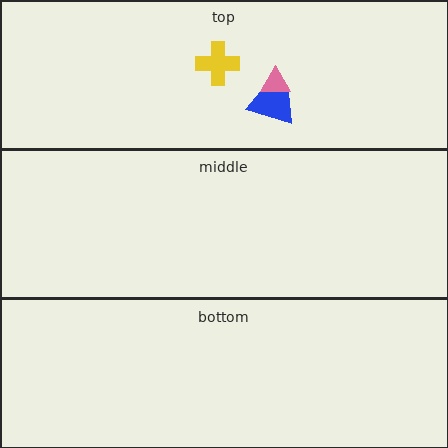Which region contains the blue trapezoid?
The top region.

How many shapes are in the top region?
3.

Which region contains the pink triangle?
The top region.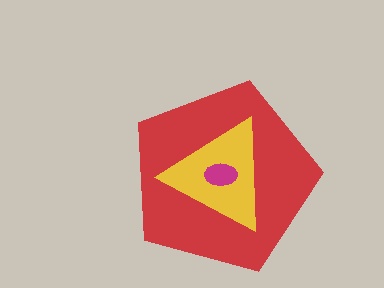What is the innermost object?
The magenta ellipse.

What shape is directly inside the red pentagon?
The yellow triangle.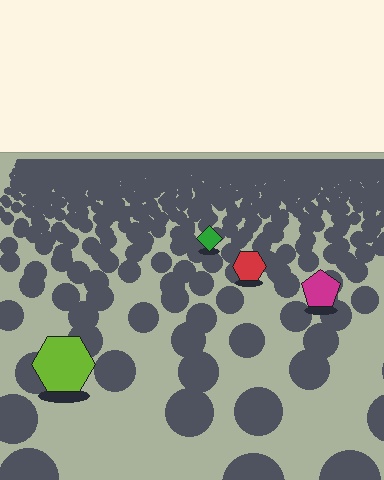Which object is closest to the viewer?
The lime hexagon is closest. The texture marks near it are larger and more spread out.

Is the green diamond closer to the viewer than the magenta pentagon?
No. The magenta pentagon is closer — you can tell from the texture gradient: the ground texture is coarser near it.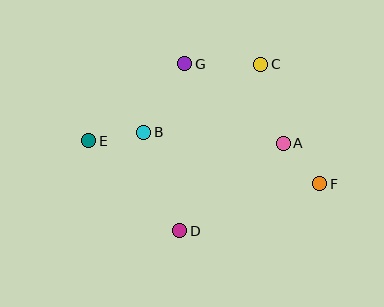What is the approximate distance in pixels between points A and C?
The distance between A and C is approximately 82 pixels.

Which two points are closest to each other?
Points A and F are closest to each other.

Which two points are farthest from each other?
Points E and F are farthest from each other.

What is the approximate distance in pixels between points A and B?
The distance between A and B is approximately 140 pixels.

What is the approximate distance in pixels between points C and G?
The distance between C and G is approximately 76 pixels.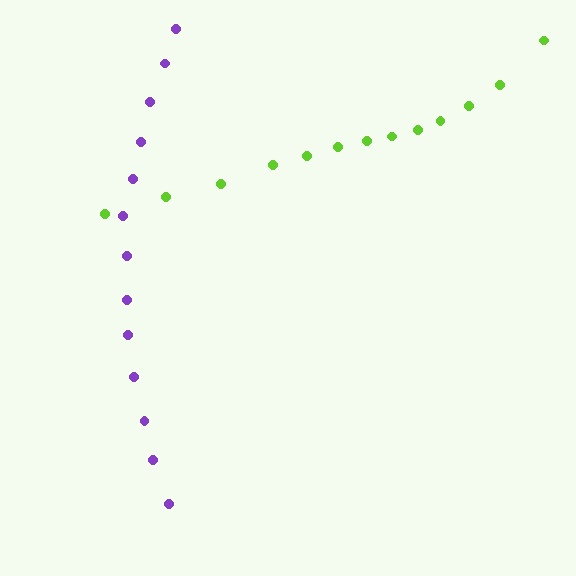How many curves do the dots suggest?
There are 2 distinct paths.